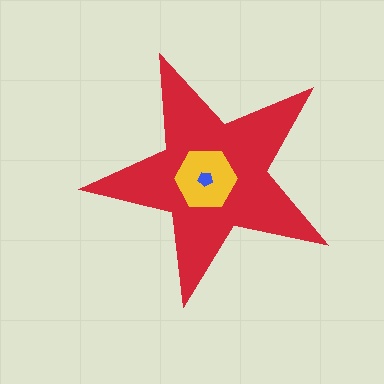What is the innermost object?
The blue pentagon.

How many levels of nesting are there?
3.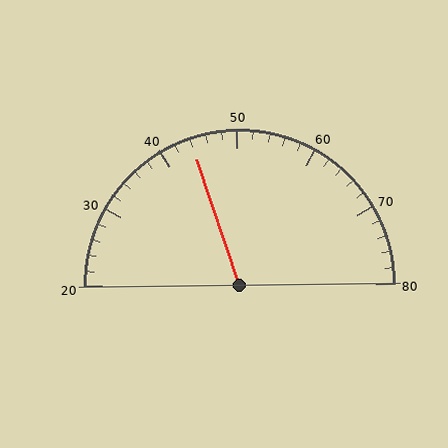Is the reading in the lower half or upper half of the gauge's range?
The reading is in the lower half of the range (20 to 80).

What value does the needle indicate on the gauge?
The needle indicates approximately 44.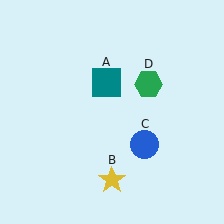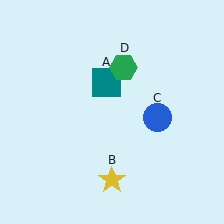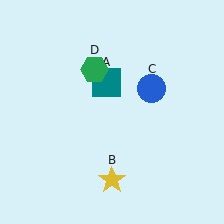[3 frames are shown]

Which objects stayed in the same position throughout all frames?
Teal square (object A) and yellow star (object B) remained stationary.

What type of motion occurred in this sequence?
The blue circle (object C), green hexagon (object D) rotated counterclockwise around the center of the scene.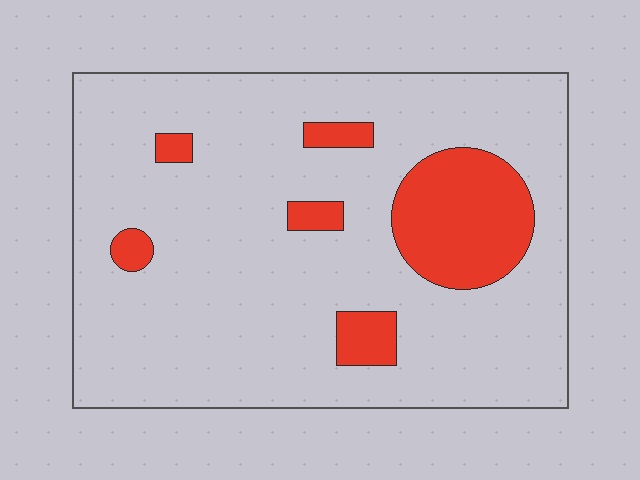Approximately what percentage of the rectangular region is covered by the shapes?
Approximately 15%.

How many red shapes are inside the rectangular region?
6.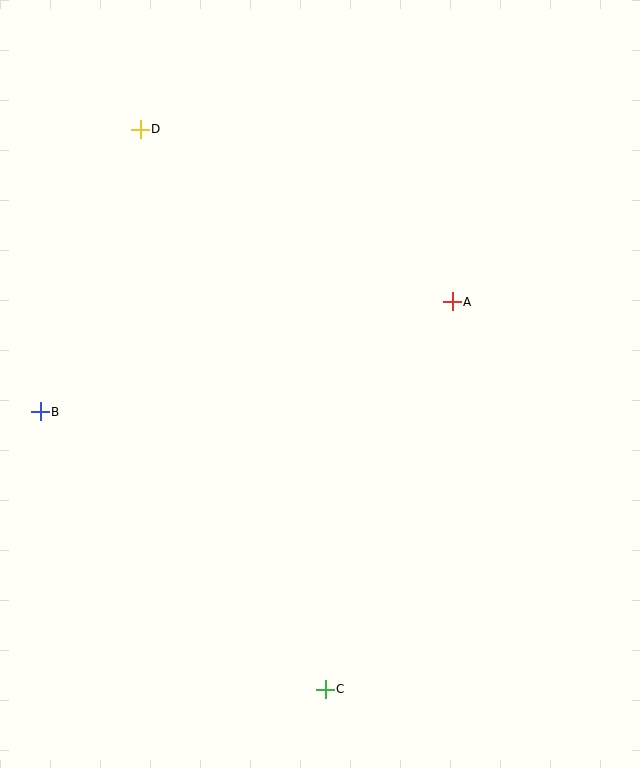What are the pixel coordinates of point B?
Point B is at (40, 412).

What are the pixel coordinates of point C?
Point C is at (325, 689).